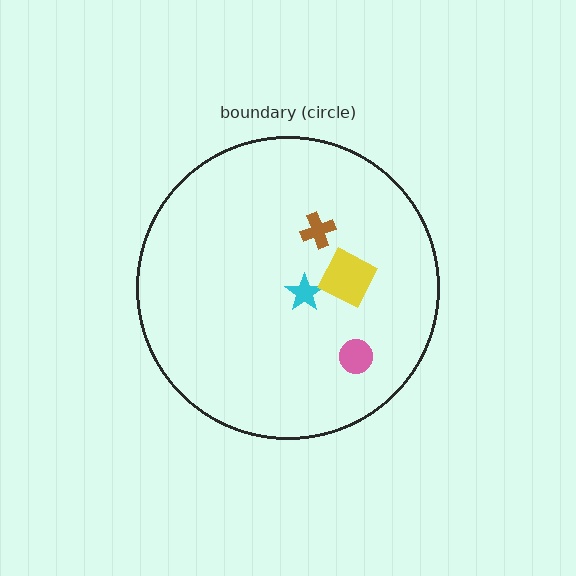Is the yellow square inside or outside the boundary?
Inside.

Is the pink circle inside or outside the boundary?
Inside.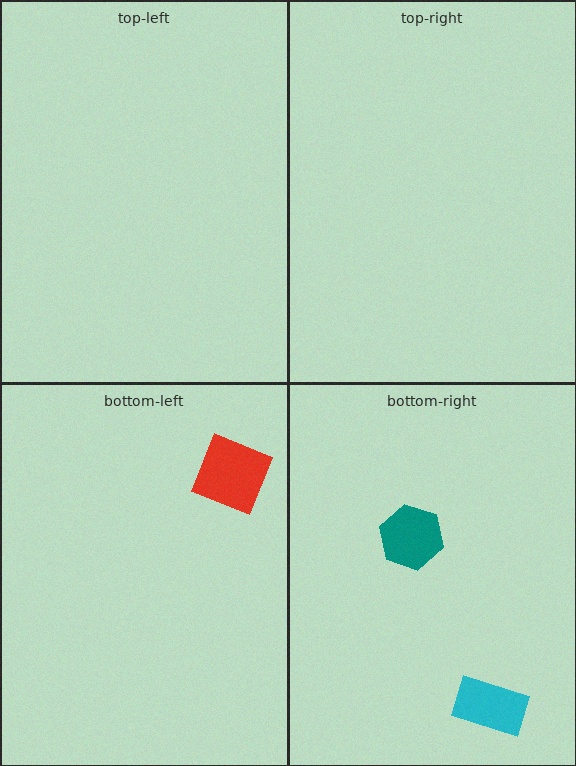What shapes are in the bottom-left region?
The red square.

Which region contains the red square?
The bottom-left region.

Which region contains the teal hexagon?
The bottom-right region.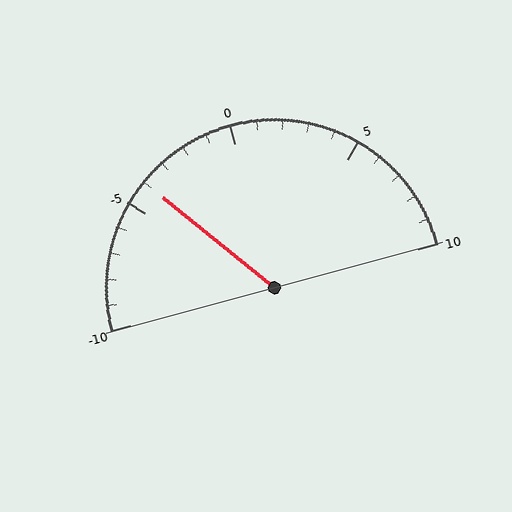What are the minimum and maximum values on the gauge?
The gauge ranges from -10 to 10.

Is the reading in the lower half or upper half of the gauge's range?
The reading is in the lower half of the range (-10 to 10).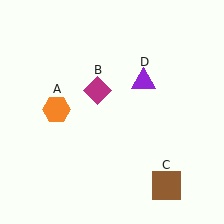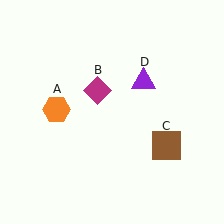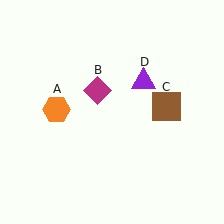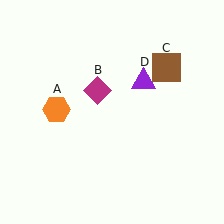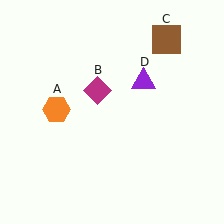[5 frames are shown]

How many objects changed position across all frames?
1 object changed position: brown square (object C).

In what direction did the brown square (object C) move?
The brown square (object C) moved up.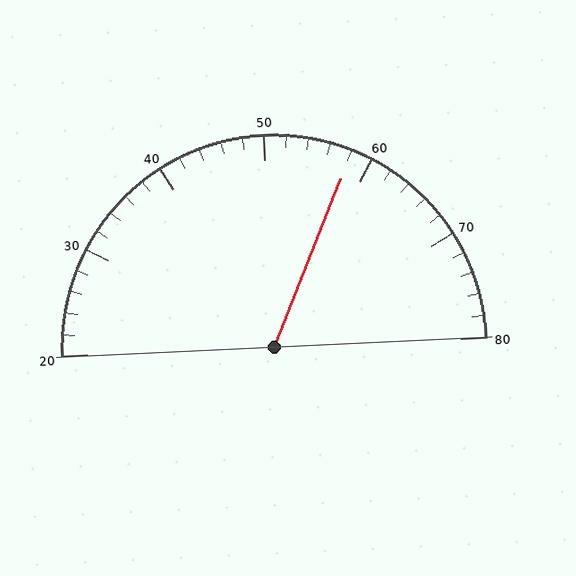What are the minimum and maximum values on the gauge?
The gauge ranges from 20 to 80.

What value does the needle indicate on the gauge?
The needle indicates approximately 58.